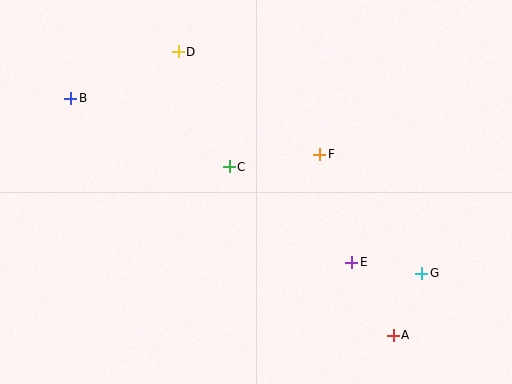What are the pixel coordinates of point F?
Point F is at (320, 154).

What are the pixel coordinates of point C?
Point C is at (229, 167).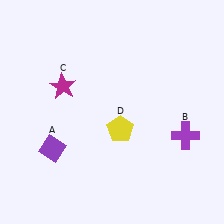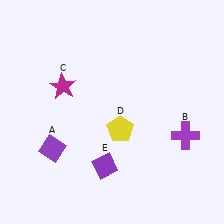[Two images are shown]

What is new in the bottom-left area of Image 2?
A purple diamond (E) was added in the bottom-left area of Image 2.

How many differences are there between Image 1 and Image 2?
There is 1 difference between the two images.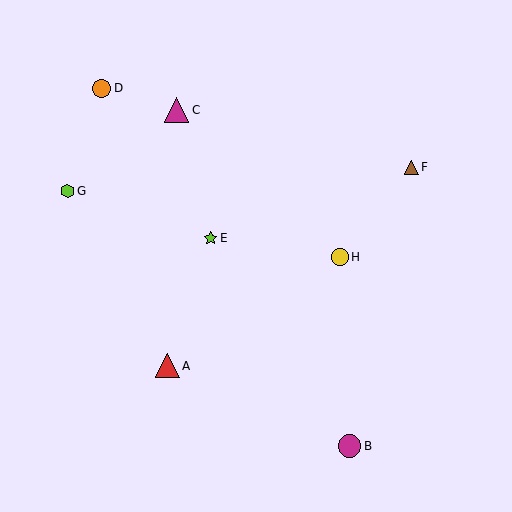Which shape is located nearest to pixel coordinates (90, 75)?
The orange circle (labeled D) at (102, 88) is nearest to that location.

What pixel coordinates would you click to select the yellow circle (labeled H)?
Click at (340, 257) to select the yellow circle H.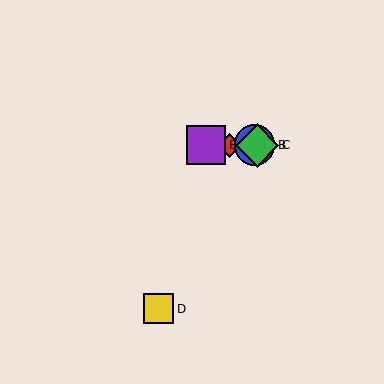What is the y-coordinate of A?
Object A is at y≈145.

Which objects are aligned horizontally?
Objects A, B, C, E are aligned horizontally.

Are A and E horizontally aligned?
Yes, both are at y≈145.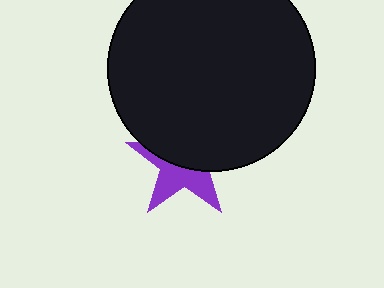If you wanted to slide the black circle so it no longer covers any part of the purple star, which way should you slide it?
Slide it up — that is the most direct way to separate the two shapes.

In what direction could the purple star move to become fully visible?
The purple star could move down. That would shift it out from behind the black circle entirely.